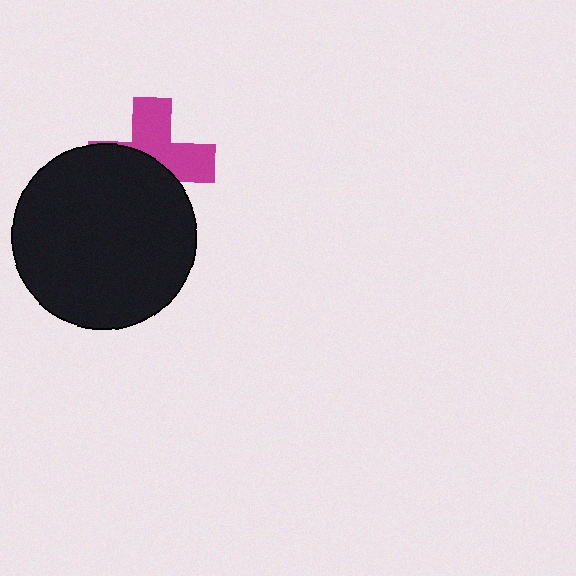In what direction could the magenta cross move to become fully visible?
The magenta cross could move up. That would shift it out from behind the black circle entirely.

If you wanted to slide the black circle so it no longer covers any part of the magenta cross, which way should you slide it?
Slide it down — that is the most direct way to separate the two shapes.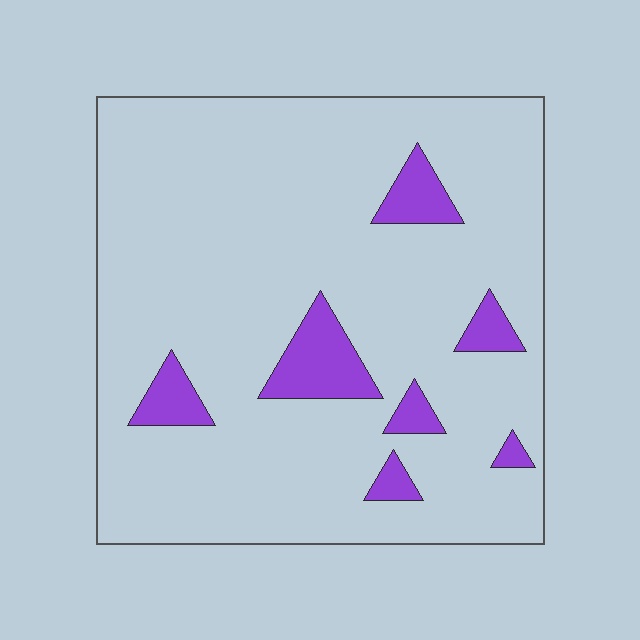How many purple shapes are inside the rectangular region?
7.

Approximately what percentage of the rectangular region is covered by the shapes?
Approximately 10%.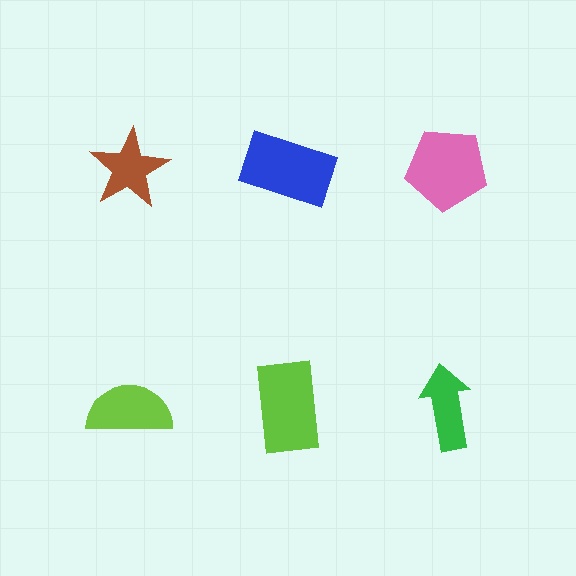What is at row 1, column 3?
A pink pentagon.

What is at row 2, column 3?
A green arrow.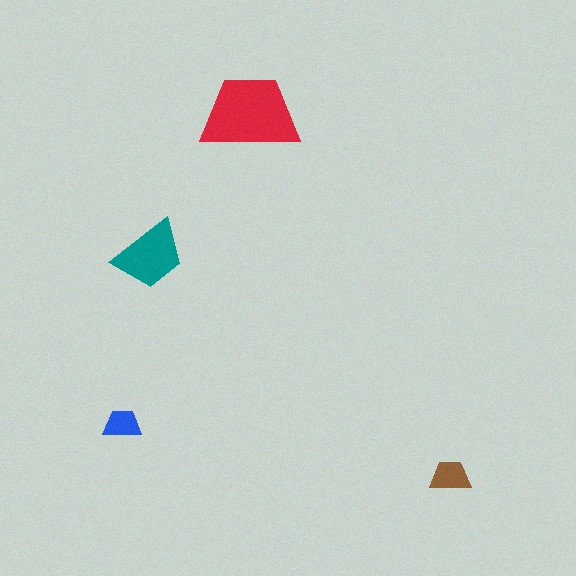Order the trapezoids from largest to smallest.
the red one, the teal one, the brown one, the blue one.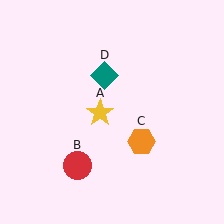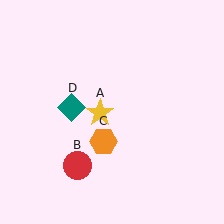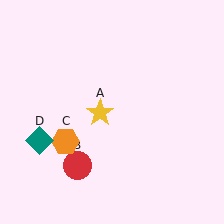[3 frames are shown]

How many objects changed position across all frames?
2 objects changed position: orange hexagon (object C), teal diamond (object D).